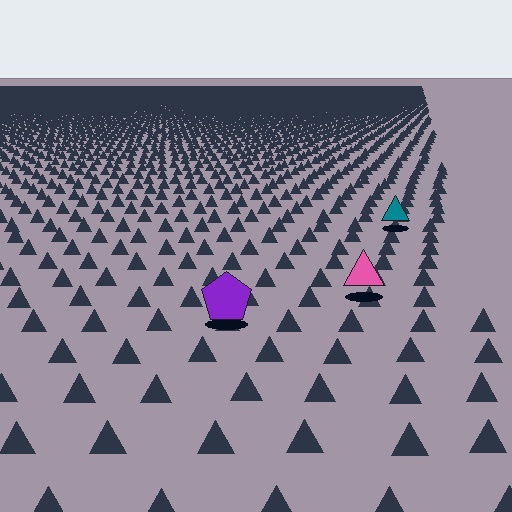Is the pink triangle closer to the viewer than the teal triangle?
Yes. The pink triangle is closer — you can tell from the texture gradient: the ground texture is coarser near it.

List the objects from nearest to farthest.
From nearest to farthest: the purple pentagon, the pink triangle, the teal triangle.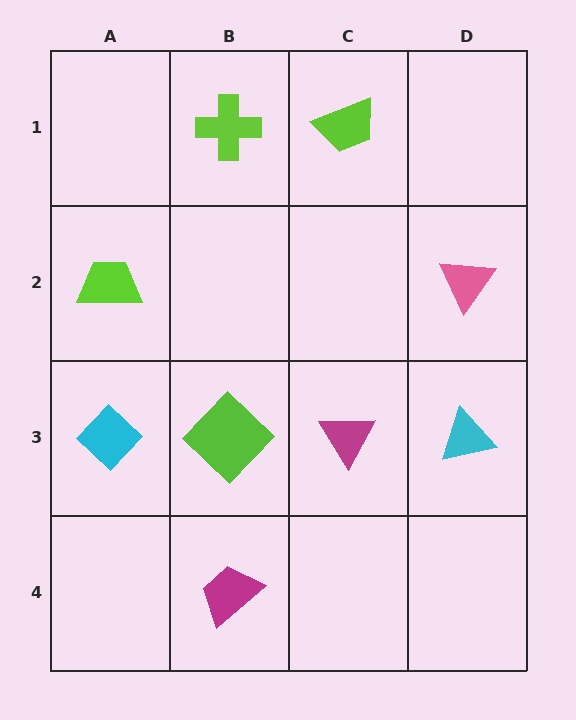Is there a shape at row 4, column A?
No, that cell is empty.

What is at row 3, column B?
A lime diamond.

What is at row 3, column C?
A magenta triangle.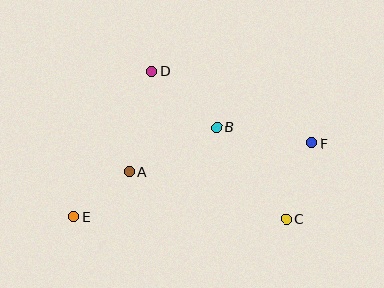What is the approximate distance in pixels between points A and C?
The distance between A and C is approximately 164 pixels.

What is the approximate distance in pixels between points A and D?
The distance between A and D is approximately 103 pixels.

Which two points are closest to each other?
Points A and E are closest to each other.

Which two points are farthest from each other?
Points E and F are farthest from each other.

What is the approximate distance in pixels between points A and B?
The distance between A and B is approximately 98 pixels.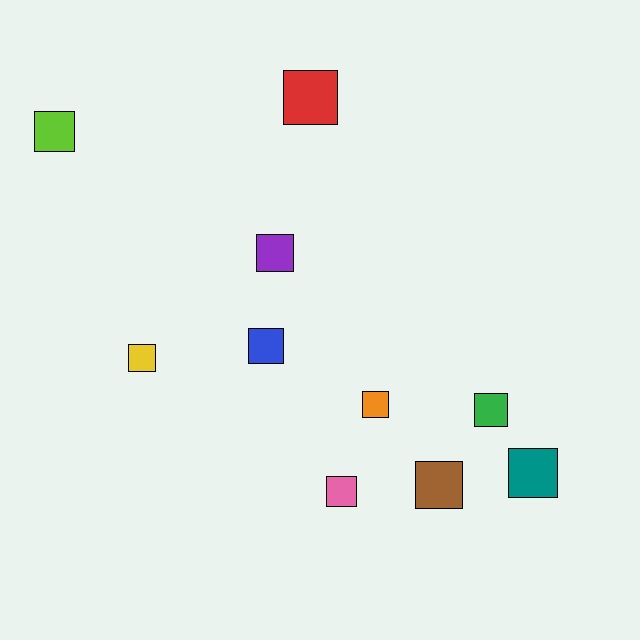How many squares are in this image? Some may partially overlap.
There are 10 squares.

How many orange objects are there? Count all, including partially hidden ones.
There is 1 orange object.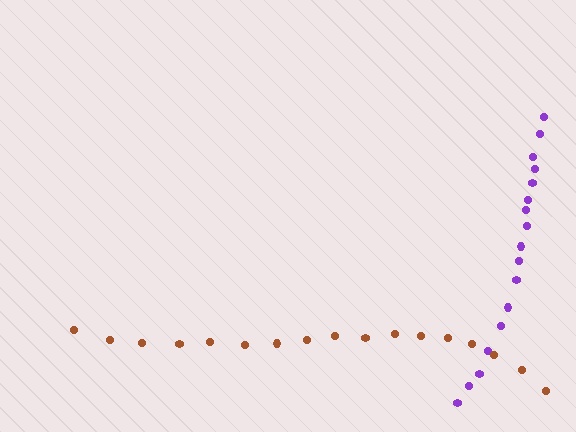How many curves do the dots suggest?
There are 2 distinct paths.